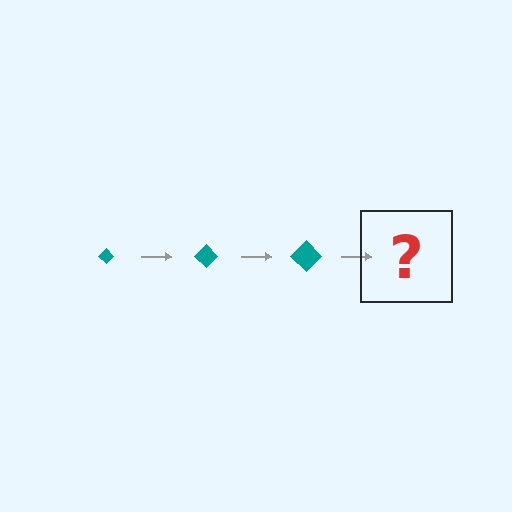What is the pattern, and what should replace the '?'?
The pattern is that the diamond gets progressively larger each step. The '?' should be a teal diamond, larger than the previous one.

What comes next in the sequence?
The next element should be a teal diamond, larger than the previous one.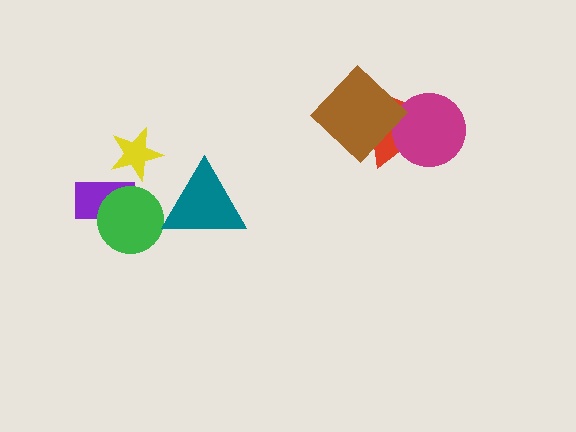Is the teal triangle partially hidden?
No, no other shape covers it.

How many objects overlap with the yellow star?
0 objects overlap with the yellow star.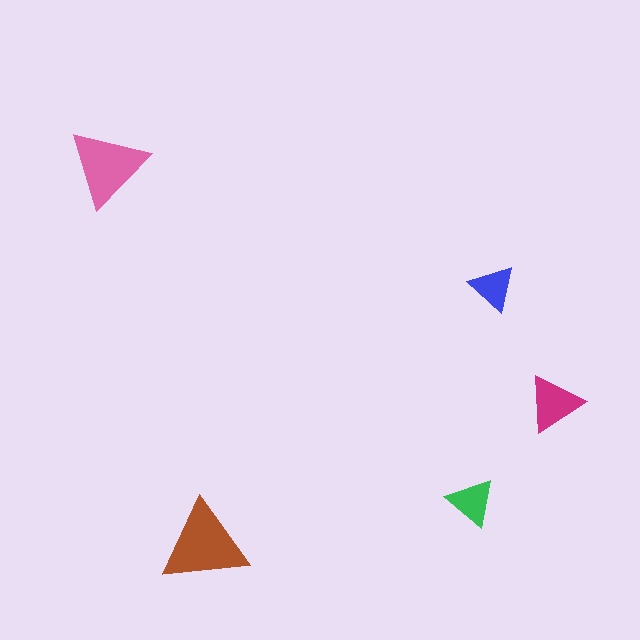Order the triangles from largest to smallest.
the brown one, the pink one, the magenta one, the green one, the blue one.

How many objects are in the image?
There are 5 objects in the image.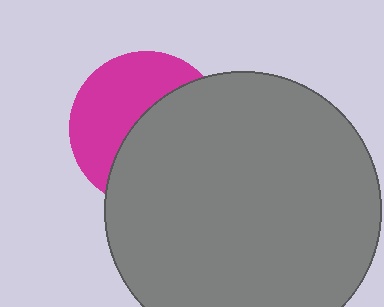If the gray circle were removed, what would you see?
You would see the complete magenta circle.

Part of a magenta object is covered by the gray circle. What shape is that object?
It is a circle.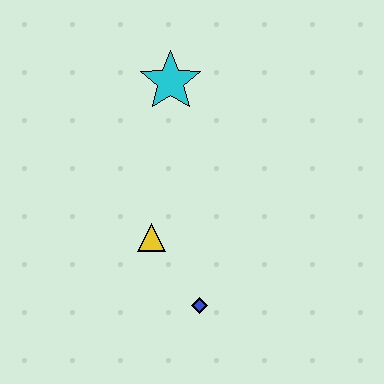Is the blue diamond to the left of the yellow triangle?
No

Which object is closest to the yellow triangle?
The blue diamond is closest to the yellow triangle.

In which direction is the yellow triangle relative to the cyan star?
The yellow triangle is below the cyan star.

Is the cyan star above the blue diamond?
Yes